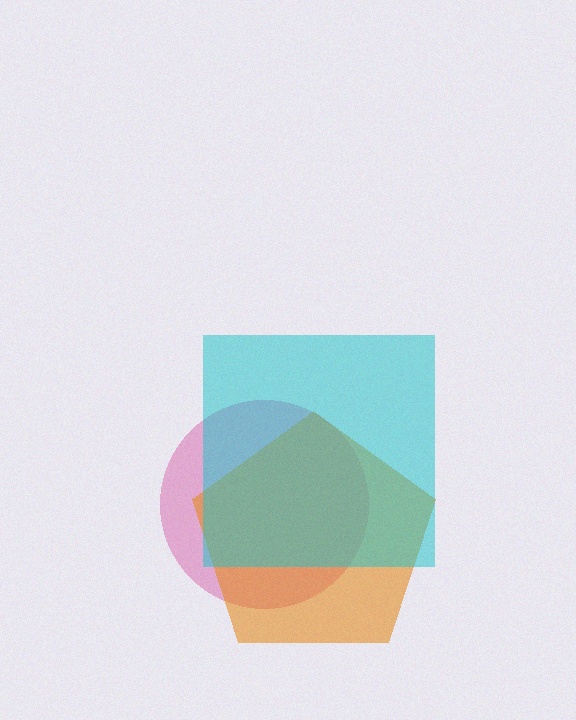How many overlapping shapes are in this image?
There are 3 overlapping shapes in the image.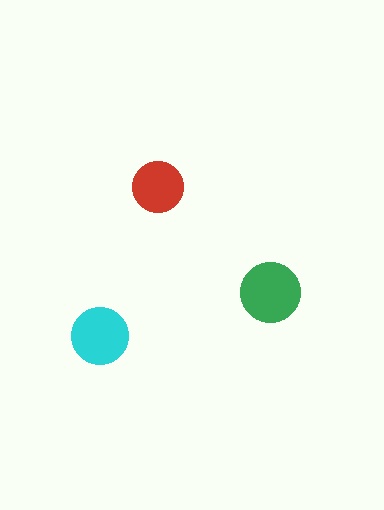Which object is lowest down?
The cyan circle is bottommost.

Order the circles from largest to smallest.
the green one, the cyan one, the red one.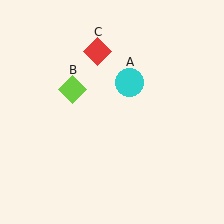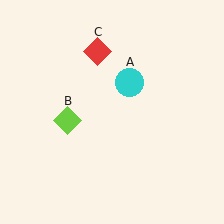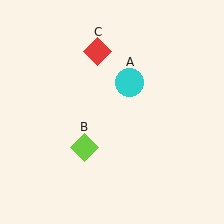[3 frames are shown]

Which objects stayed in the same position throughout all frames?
Cyan circle (object A) and red diamond (object C) remained stationary.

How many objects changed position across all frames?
1 object changed position: lime diamond (object B).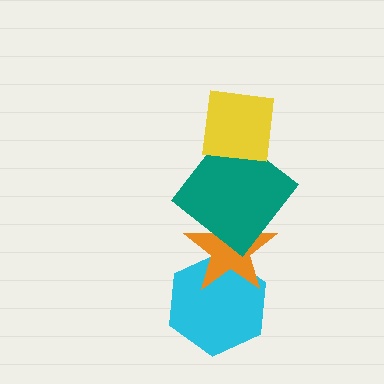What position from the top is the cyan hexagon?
The cyan hexagon is 4th from the top.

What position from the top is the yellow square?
The yellow square is 1st from the top.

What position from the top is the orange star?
The orange star is 3rd from the top.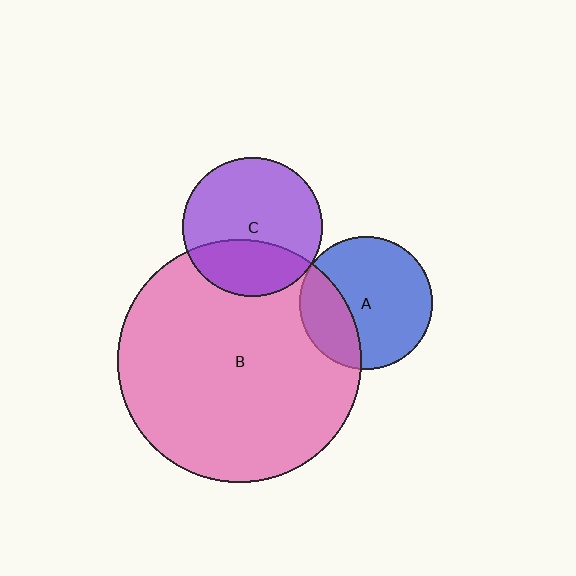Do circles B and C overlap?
Yes.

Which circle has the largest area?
Circle B (pink).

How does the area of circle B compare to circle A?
Approximately 3.3 times.